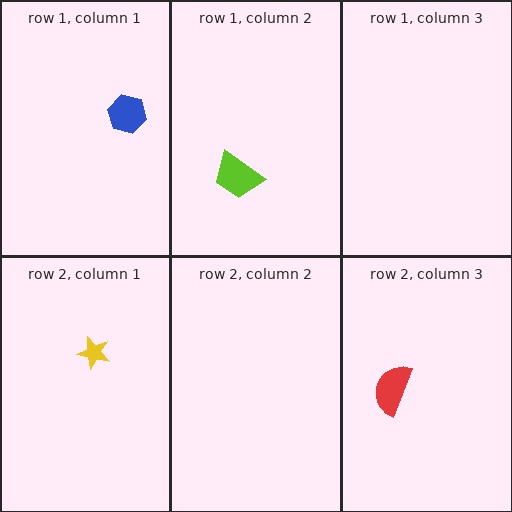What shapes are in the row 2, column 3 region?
The red semicircle.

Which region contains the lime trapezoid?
The row 1, column 2 region.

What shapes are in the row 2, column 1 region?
The yellow star.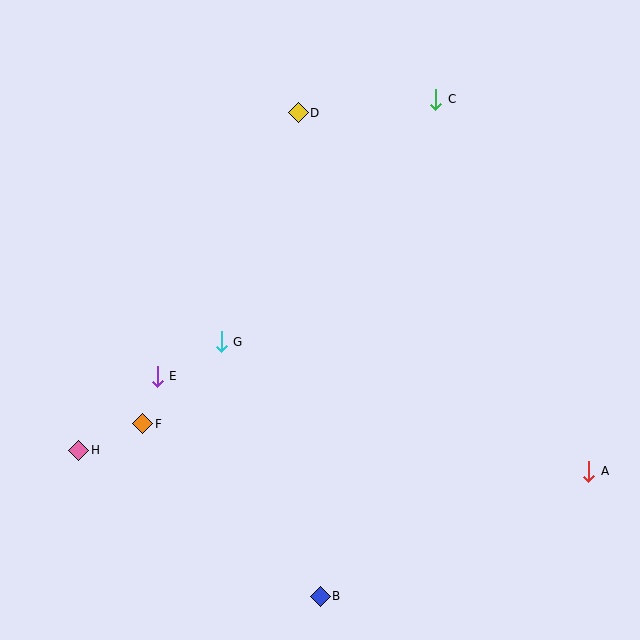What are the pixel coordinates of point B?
Point B is at (320, 596).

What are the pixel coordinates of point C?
Point C is at (436, 99).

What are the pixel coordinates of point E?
Point E is at (157, 376).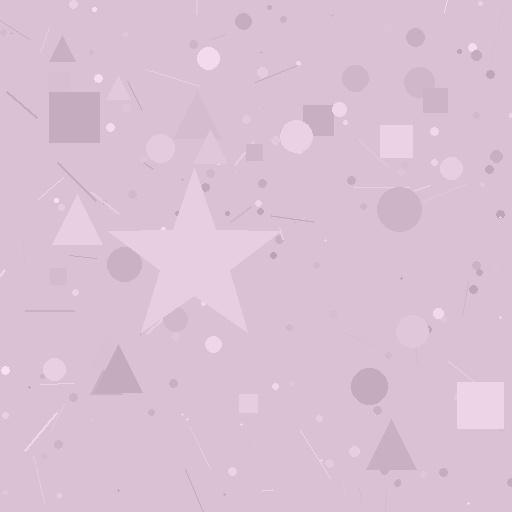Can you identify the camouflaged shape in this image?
The camouflaged shape is a star.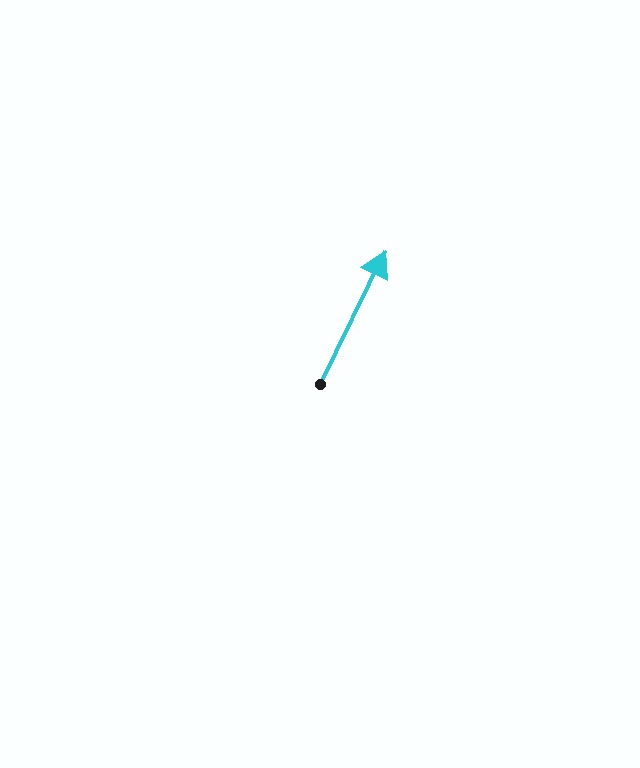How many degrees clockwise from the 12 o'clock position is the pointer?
Approximately 26 degrees.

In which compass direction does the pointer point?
Northeast.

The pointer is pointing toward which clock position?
Roughly 1 o'clock.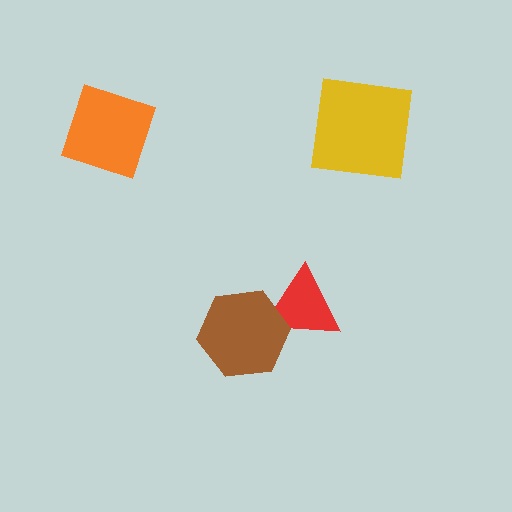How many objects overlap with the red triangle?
1 object overlaps with the red triangle.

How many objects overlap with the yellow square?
0 objects overlap with the yellow square.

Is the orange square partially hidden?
No, no other shape covers it.